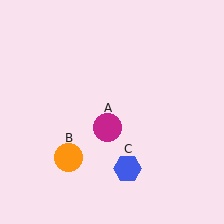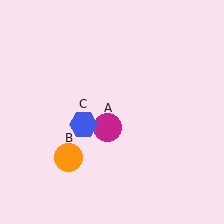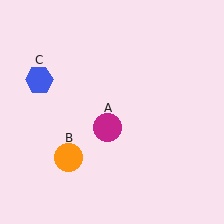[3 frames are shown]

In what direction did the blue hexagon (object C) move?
The blue hexagon (object C) moved up and to the left.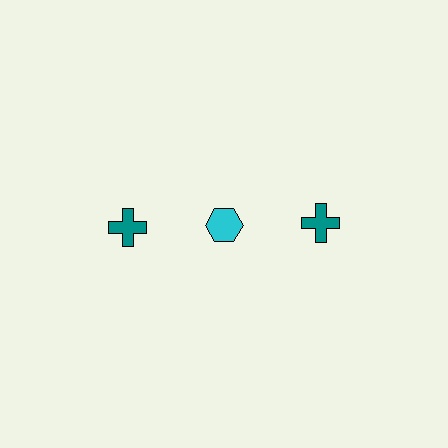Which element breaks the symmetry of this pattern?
The cyan hexagon in the top row, second from left column breaks the symmetry. All other shapes are teal crosses.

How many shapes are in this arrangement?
There are 3 shapes arranged in a grid pattern.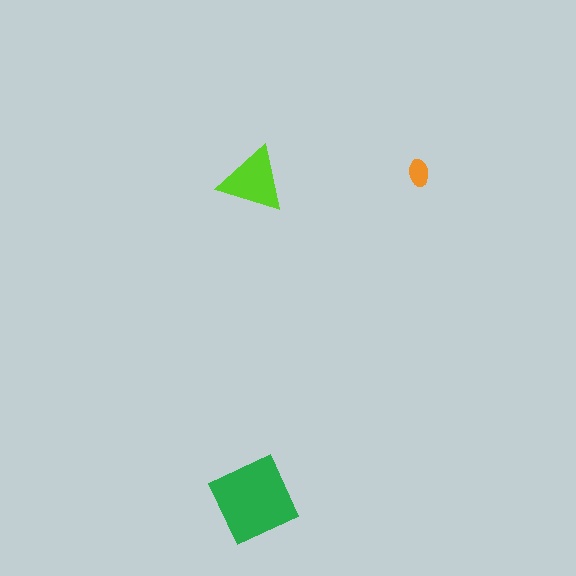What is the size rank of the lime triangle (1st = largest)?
2nd.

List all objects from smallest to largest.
The orange ellipse, the lime triangle, the green square.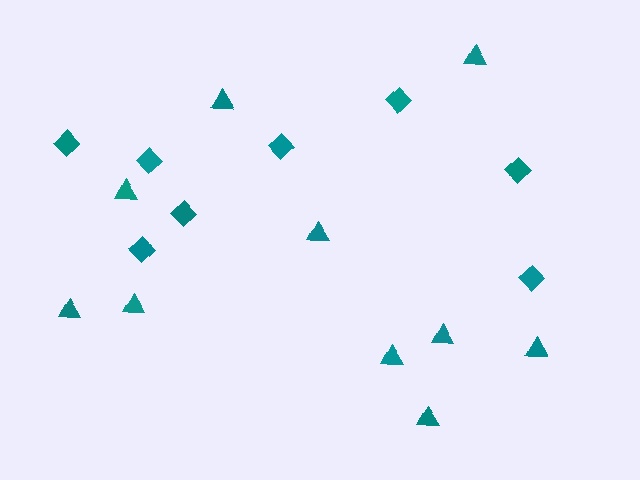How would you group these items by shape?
There are 2 groups: one group of triangles (10) and one group of diamonds (8).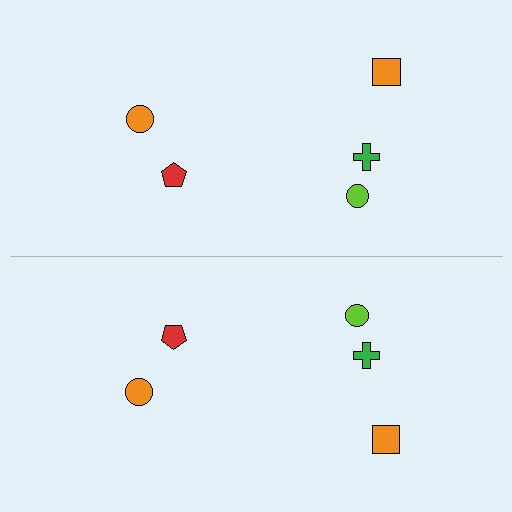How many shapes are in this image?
There are 10 shapes in this image.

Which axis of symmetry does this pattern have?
The pattern has a horizontal axis of symmetry running through the center of the image.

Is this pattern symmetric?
Yes, this pattern has bilateral (reflection) symmetry.